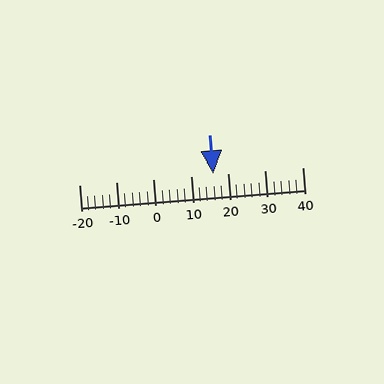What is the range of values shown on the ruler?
The ruler shows values from -20 to 40.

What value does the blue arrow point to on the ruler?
The blue arrow points to approximately 16.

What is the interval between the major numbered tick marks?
The major tick marks are spaced 10 units apart.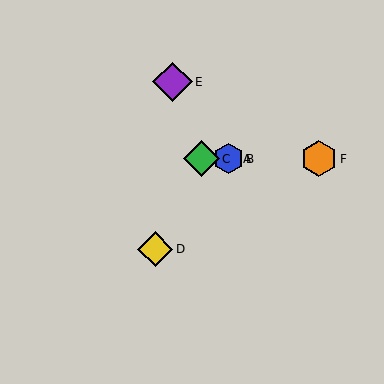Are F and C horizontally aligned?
Yes, both are at y≈159.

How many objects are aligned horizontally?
4 objects (A, B, C, F) are aligned horizontally.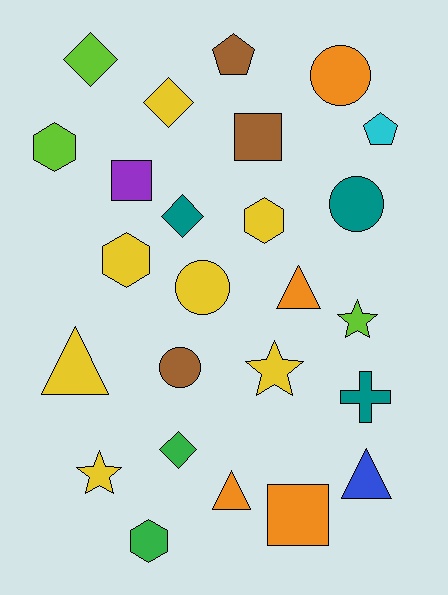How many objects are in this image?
There are 25 objects.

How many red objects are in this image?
There are no red objects.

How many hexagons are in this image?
There are 4 hexagons.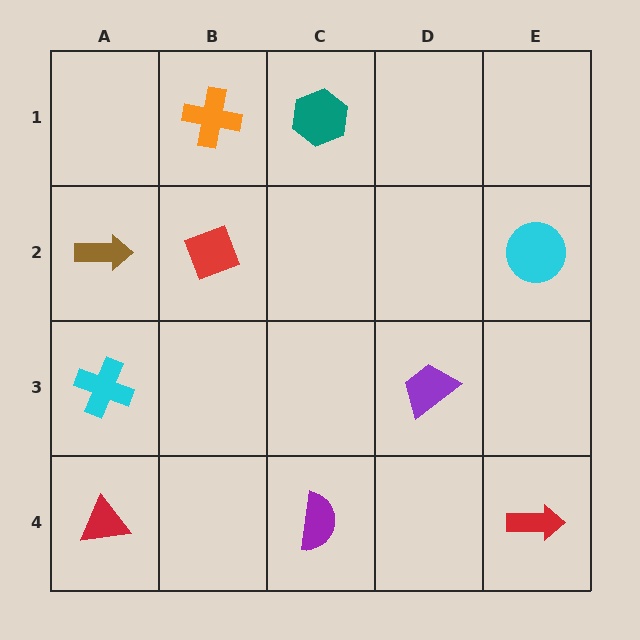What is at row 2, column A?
A brown arrow.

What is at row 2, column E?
A cyan circle.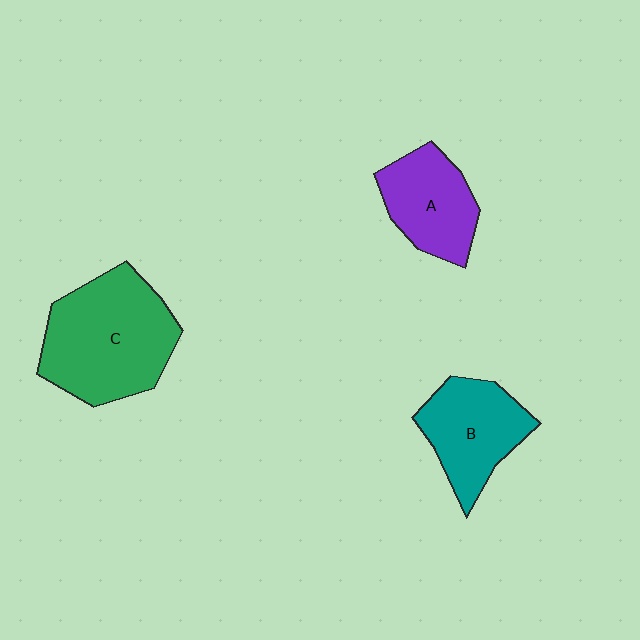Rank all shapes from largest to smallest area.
From largest to smallest: C (green), B (teal), A (purple).